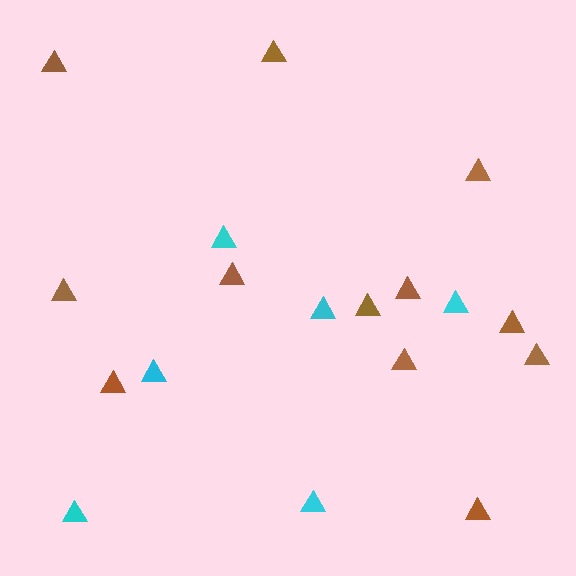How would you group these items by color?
There are 2 groups: one group of brown triangles (12) and one group of cyan triangles (6).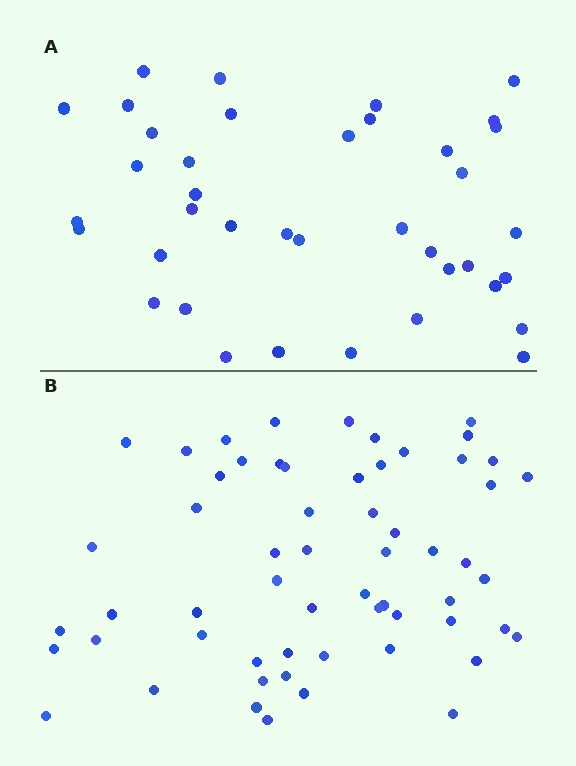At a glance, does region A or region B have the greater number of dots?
Region B (the bottom region) has more dots.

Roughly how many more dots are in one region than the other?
Region B has approximately 20 more dots than region A.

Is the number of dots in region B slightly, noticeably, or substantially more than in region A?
Region B has substantially more. The ratio is roughly 1.5 to 1.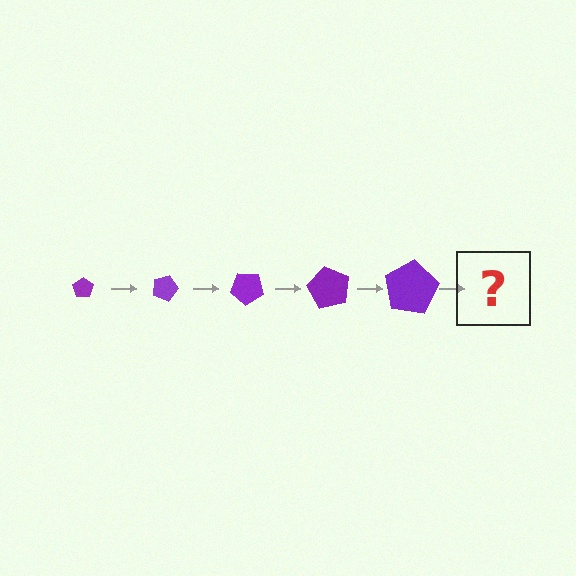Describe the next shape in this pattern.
It should be a pentagon, larger than the previous one and rotated 100 degrees from the start.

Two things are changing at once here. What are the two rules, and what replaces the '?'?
The two rules are that the pentagon grows larger each step and it rotates 20 degrees each step. The '?' should be a pentagon, larger than the previous one and rotated 100 degrees from the start.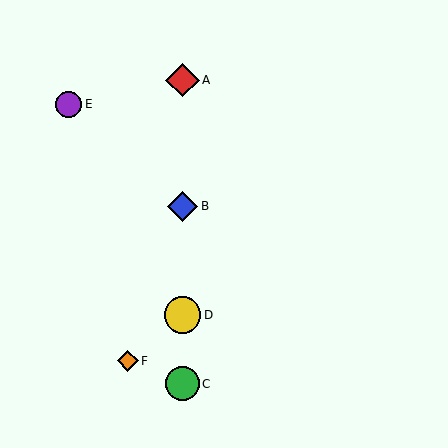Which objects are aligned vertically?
Objects A, B, C, D are aligned vertically.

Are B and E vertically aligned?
No, B is at x≈183 and E is at x≈69.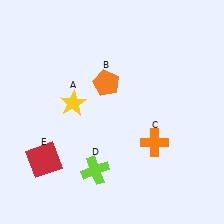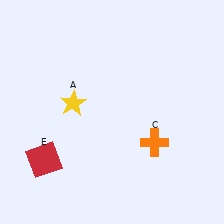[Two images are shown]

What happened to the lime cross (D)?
The lime cross (D) was removed in Image 2. It was in the bottom-left area of Image 1.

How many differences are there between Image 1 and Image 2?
There are 2 differences between the two images.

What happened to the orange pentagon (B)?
The orange pentagon (B) was removed in Image 2. It was in the top-left area of Image 1.